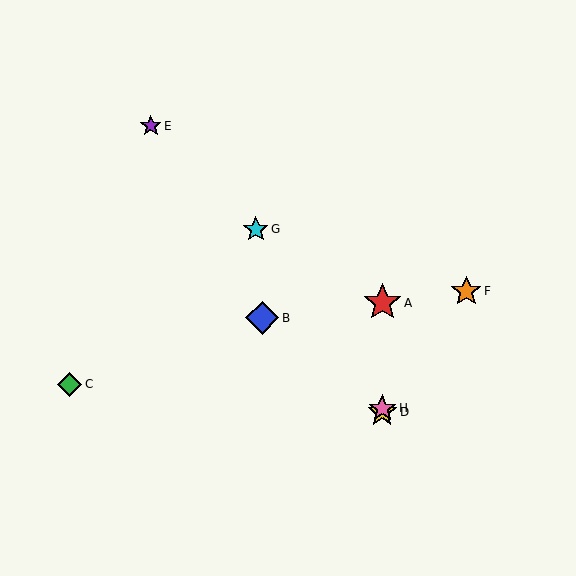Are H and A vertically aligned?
Yes, both are at x≈382.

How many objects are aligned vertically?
3 objects (A, D, H) are aligned vertically.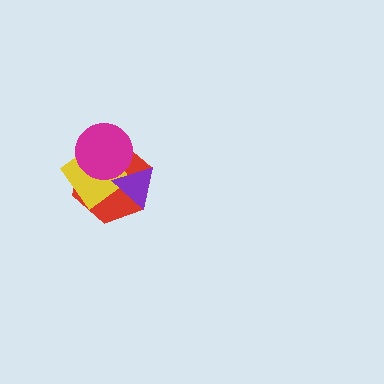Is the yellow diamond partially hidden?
Yes, it is partially covered by another shape.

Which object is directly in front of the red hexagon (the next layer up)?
The yellow diamond is directly in front of the red hexagon.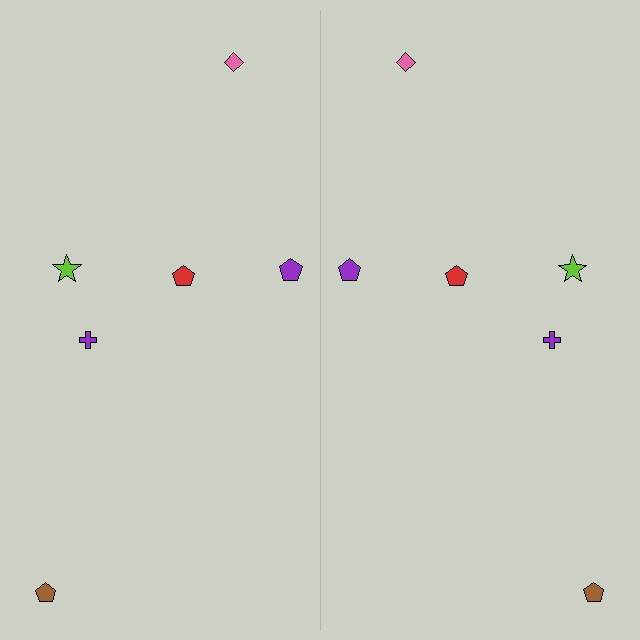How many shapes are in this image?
There are 12 shapes in this image.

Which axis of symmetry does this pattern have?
The pattern has a vertical axis of symmetry running through the center of the image.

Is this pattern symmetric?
Yes, this pattern has bilateral (reflection) symmetry.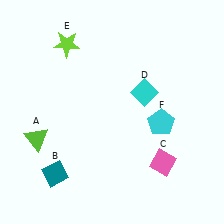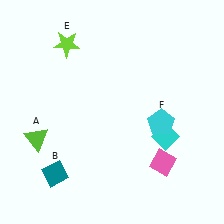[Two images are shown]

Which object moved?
The cyan diamond (D) moved down.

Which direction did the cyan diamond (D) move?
The cyan diamond (D) moved down.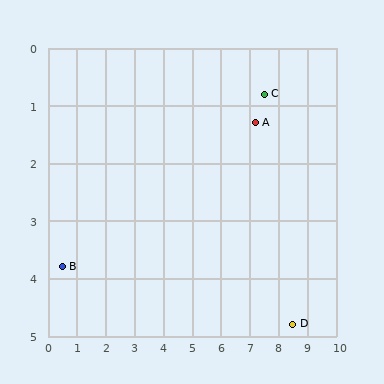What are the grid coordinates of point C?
Point C is at approximately (7.5, 0.8).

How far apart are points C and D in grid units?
Points C and D are about 4.1 grid units apart.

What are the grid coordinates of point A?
Point A is at approximately (7.2, 1.3).